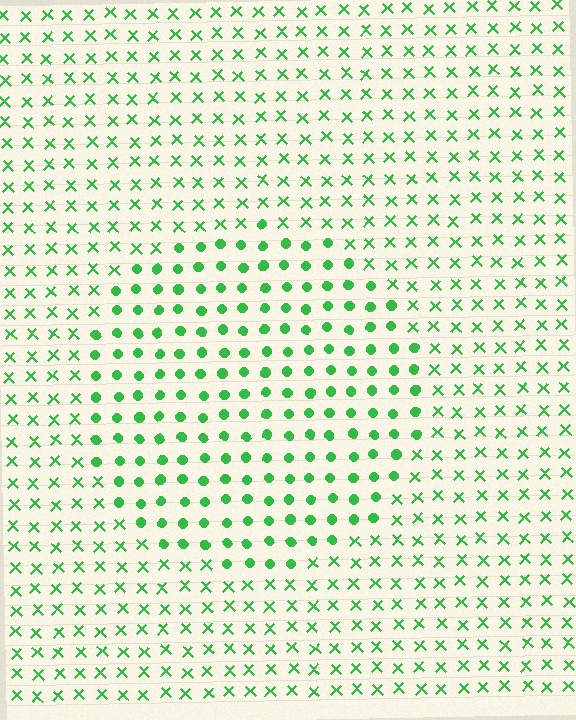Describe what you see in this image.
The image is filled with small green elements arranged in a uniform grid. A circle-shaped region contains circles, while the surrounding area contains X marks. The boundary is defined purely by the change in element shape.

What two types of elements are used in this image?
The image uses circles inside the circle region and X marks outside it.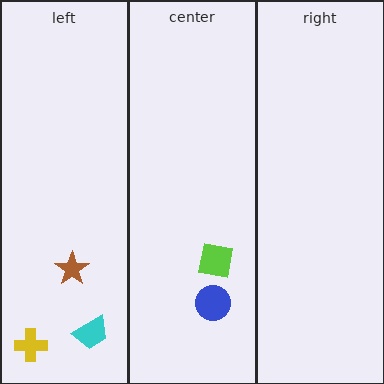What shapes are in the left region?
The yellow cross, the cyan trapezoid, the brown star.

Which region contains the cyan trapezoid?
The left region.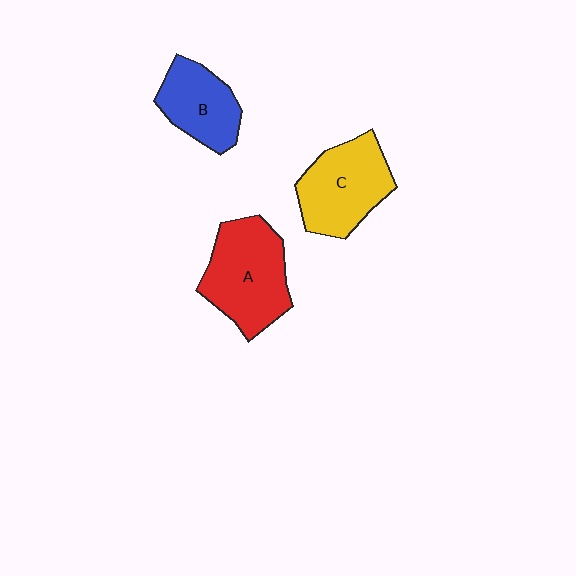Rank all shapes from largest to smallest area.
From largest to smallest: A (red), C (yellow), B (blue).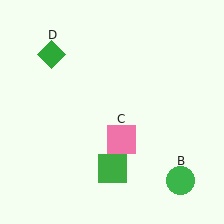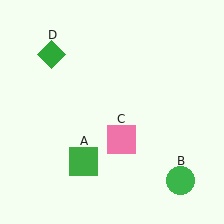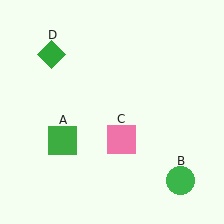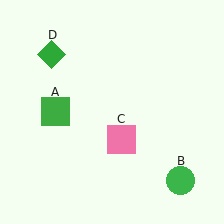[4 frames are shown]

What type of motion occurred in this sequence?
The green square (object A) rotated clockwise around the center of the scene.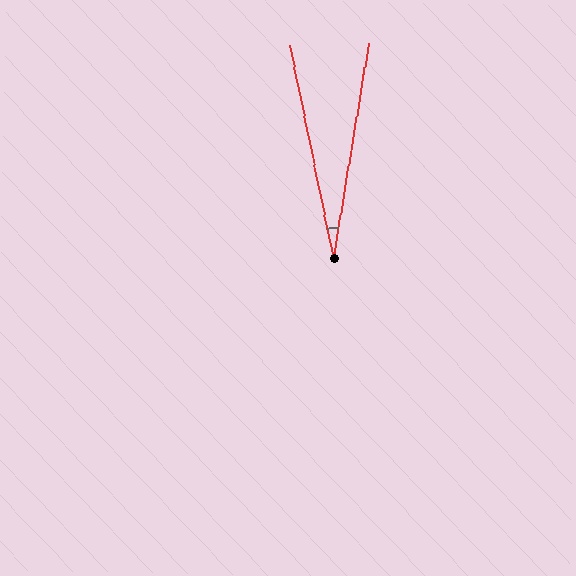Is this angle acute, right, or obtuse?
It is acute.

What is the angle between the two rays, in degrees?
Approximately 21 degrees.